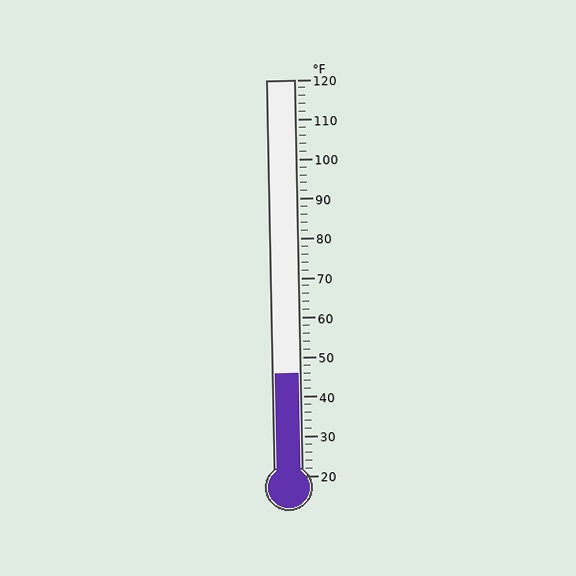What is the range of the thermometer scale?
The thermometer scale ranges from 20°F to 120°F.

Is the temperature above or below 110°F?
The temperature is below 110°F.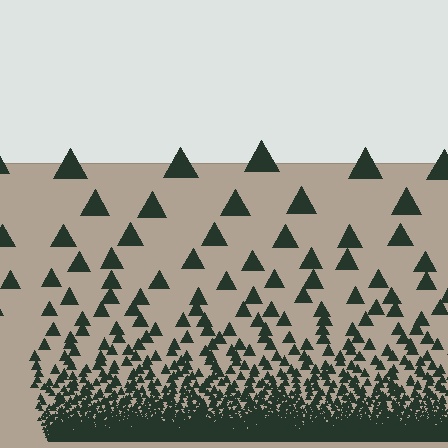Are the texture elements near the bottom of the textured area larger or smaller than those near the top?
Smaller. The gradient is inverted — elements near the bottom are smaller and denser.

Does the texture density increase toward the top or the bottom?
Density increases toward the bottom.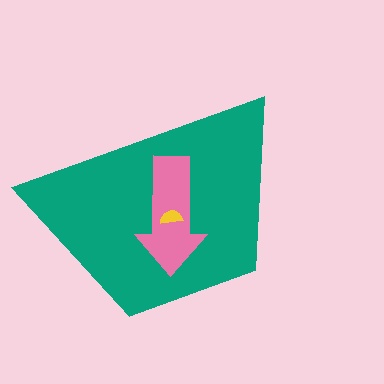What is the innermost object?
The yellow semicircle.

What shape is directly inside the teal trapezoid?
The pink arrow.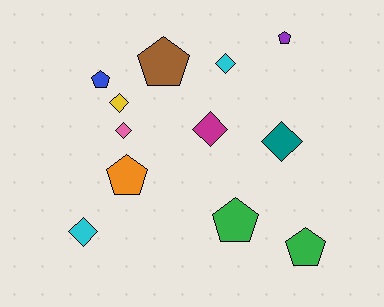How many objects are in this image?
There are 12 objects.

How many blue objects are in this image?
There is 1 blue object.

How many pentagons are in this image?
There are 6 pentagons.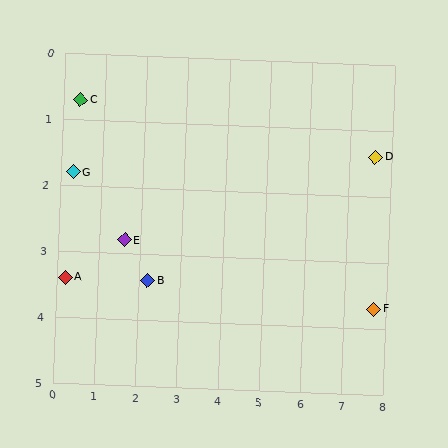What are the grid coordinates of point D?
Point D is at approximately (7.6, 1.4).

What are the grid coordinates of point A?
Point A is at approximately (0.2, 3.4).